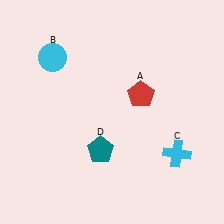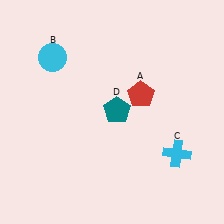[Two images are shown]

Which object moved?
The teal pentagon (D) moved up.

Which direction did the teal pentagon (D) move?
The teal pentagon (D) moved up.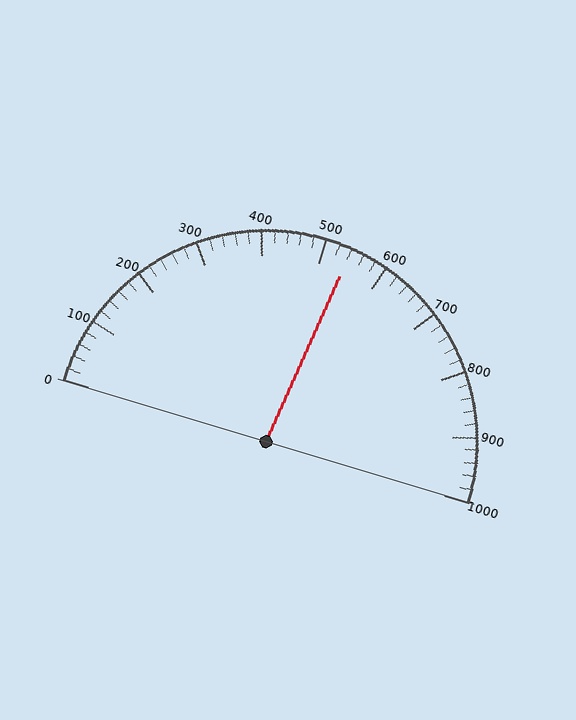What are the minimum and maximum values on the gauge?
The gauge ranges from 0 to 1000.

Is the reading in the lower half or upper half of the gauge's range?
The reading is in the upper half of the range (0 to 1000).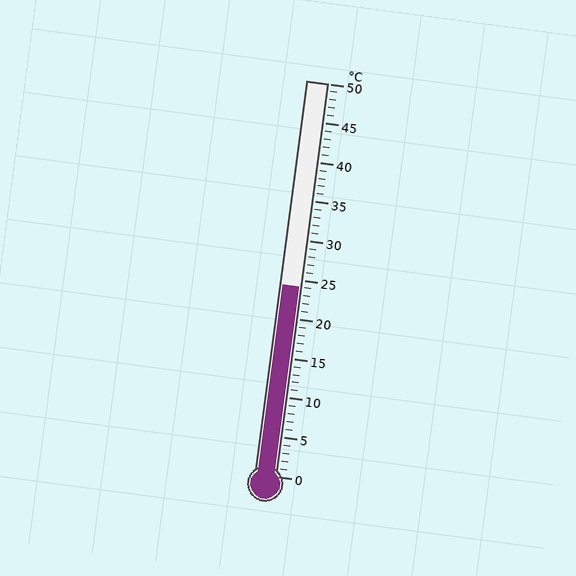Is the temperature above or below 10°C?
The temperature is above 10°C.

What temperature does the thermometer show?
The thermometer shows approximately 24°C.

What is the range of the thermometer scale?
The thermometer scale ranges from 0°C to 50°C.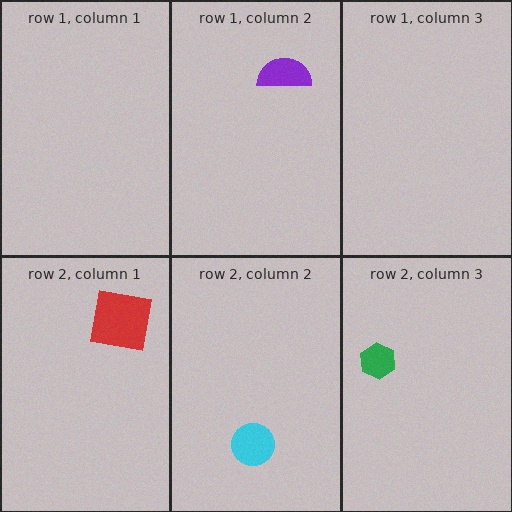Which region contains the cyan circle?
The row 2, column 2 region.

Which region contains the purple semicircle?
The row 1, column 2 region.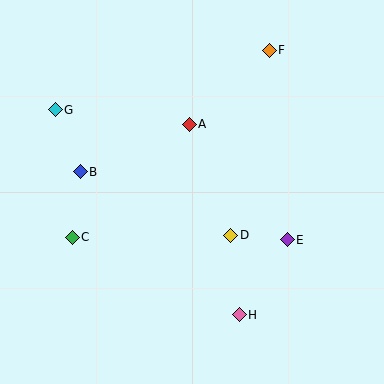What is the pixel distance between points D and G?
The distance between D and G is 216 pixels.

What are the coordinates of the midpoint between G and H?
The midpoint between G and H is at (147, 212).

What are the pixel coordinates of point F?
Point F is at (269, 50).